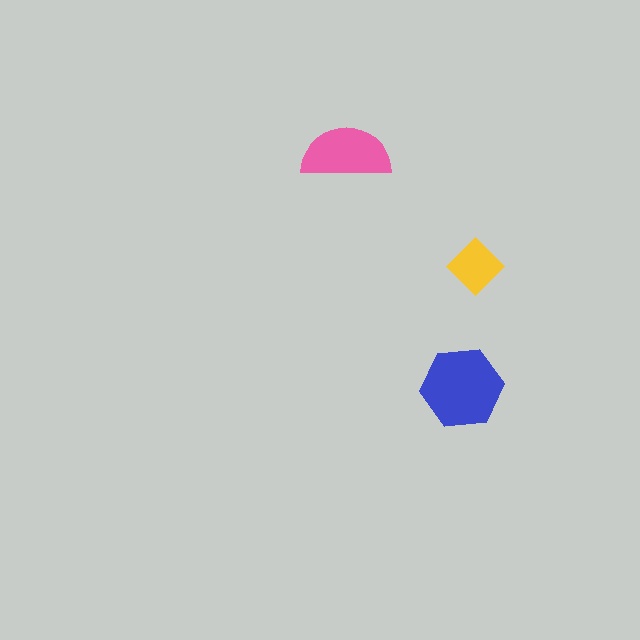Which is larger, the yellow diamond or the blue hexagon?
The blue hexagon.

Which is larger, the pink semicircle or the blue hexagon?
The blue hexagon.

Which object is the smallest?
The yellow diamond.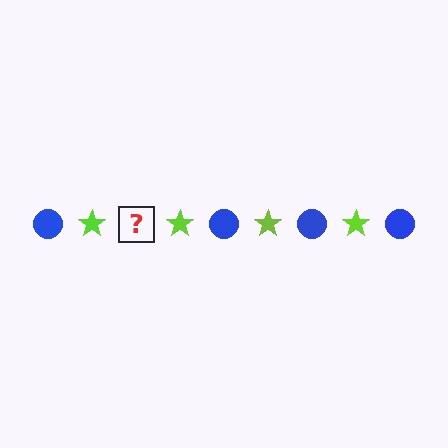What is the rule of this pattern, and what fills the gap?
The rule is that the pattern alternates between blue circle and lime star. The gap should be filled with a blue circle.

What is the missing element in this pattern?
The missing element is a blue circle.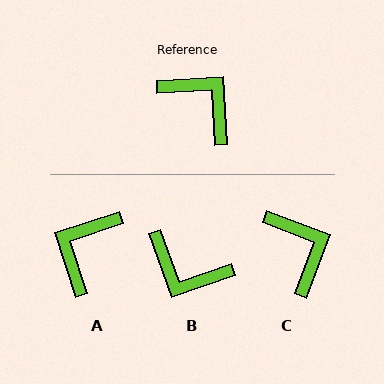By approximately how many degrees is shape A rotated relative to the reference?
Approximately 105 degrees counter-clockwise.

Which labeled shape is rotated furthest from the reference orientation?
B, about 164 degrees away.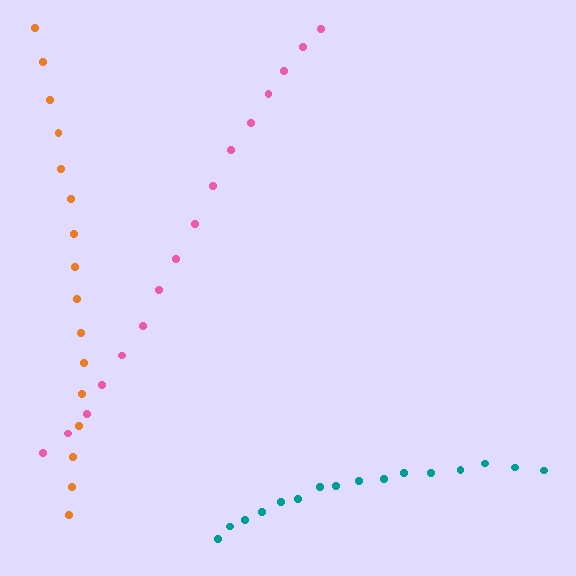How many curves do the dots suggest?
There are 3 distinct paths.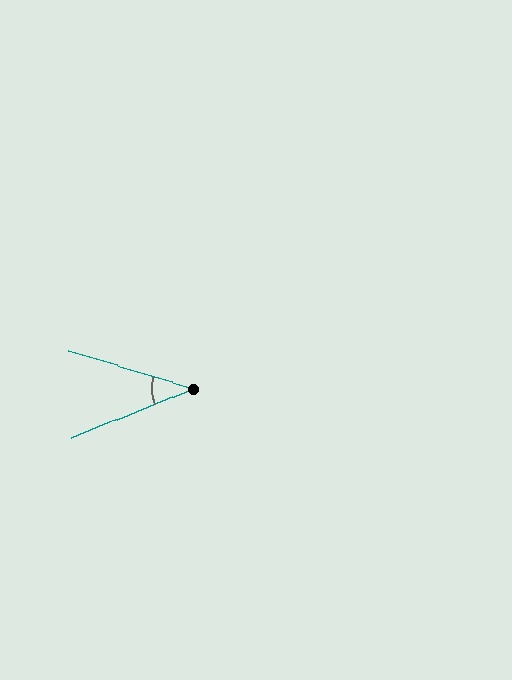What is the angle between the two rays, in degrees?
Approximately 39 degrees.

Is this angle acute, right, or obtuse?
It is acute.